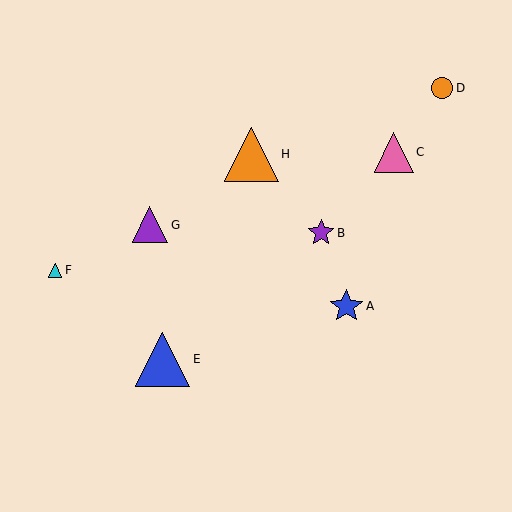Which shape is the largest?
The blue triangle (labeled E) is the largest.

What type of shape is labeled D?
Shape D is an orange circle.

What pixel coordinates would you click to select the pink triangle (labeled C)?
Click at (394, 152) to select the pink triangle C.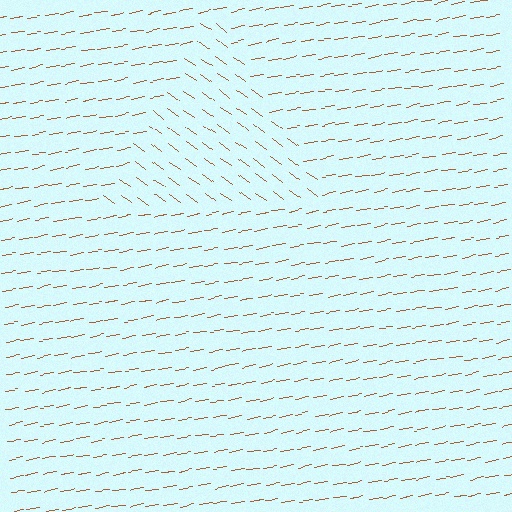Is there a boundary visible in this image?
Yes, there is a texture boundary formed by a change in line orientation.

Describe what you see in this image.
The image is filled with small brown line segments. A triangle region in the image has lines oriented differently from the surrounding lines, creating a visible texture boundary.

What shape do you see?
I see a triangle.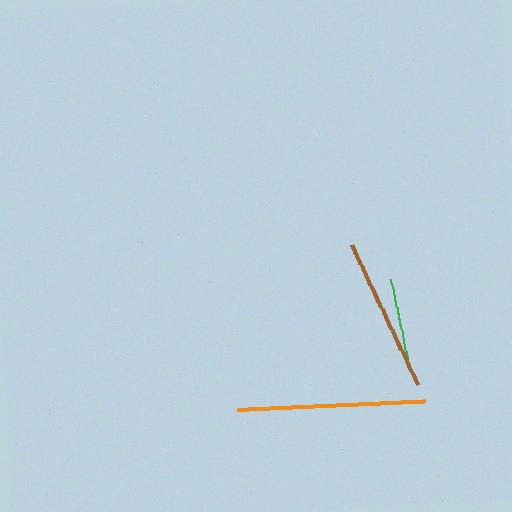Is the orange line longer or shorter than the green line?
The orange line is longer than the green line.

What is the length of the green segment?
The green segment is approximately 88 pixels long.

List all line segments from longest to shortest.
From longest to shortest: orange, brown, green.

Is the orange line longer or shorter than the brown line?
The orange line is longer than the brown line.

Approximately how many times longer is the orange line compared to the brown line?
The orange line is approximately 1.2 times the length of the brown line.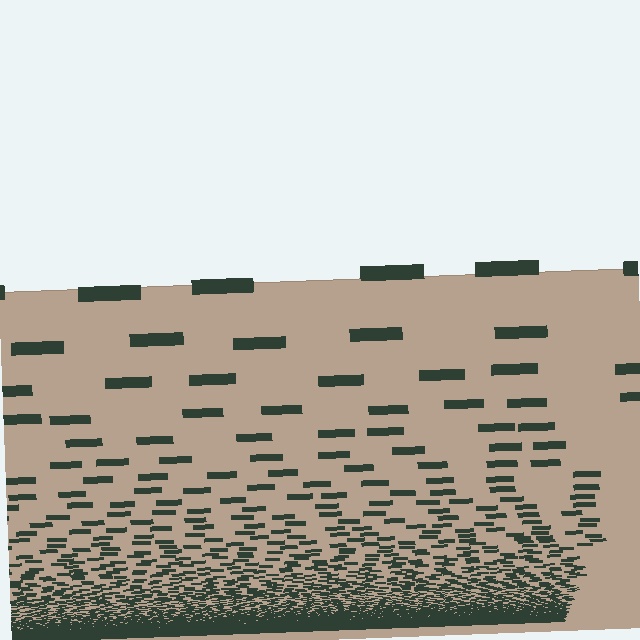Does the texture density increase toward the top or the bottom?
Density increases toward the bottom.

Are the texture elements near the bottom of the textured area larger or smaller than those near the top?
Smaller. The gradient is inverted — elements near the bottom are smaller and denser.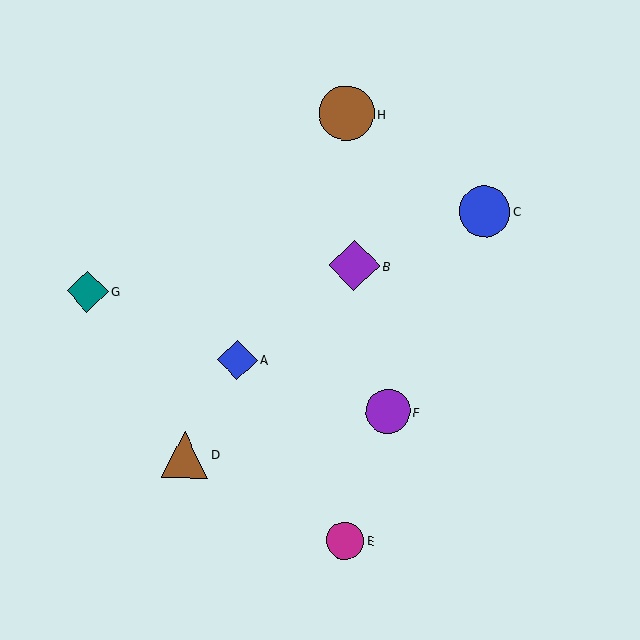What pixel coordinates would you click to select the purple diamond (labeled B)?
Click at (354, 266) to select the purple diamond B.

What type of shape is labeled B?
Shape B is a purple diamond.